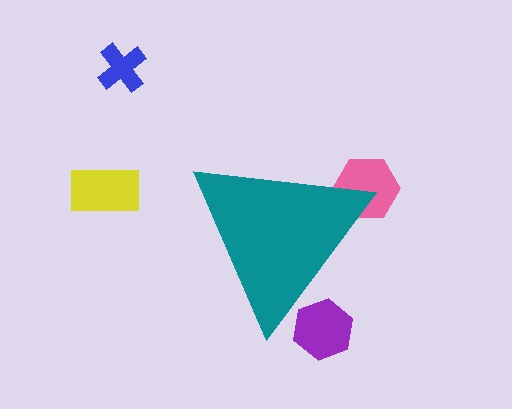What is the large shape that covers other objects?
A teal triangle.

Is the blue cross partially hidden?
No, the blue cross is fully visible.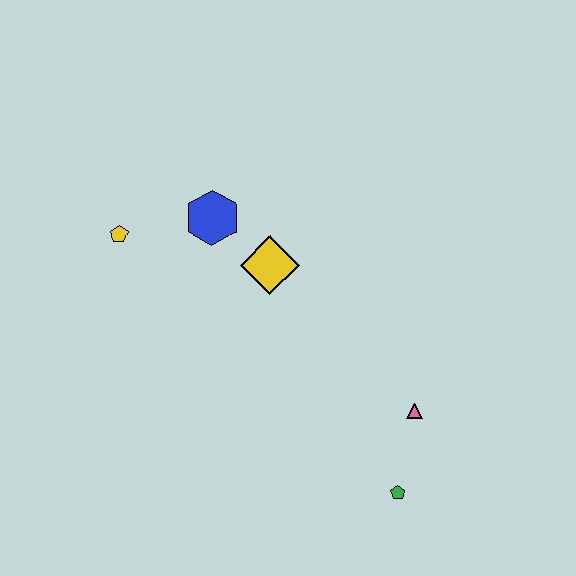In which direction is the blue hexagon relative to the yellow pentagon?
The blue hexagon is to the right of the yellow pentagon.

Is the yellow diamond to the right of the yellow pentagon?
Yes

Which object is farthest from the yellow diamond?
The green pentagon is farthest from the yellow diamond.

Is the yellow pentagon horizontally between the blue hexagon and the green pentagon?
No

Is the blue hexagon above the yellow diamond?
Yes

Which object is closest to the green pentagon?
The pink triangle is closest to the green pentagon.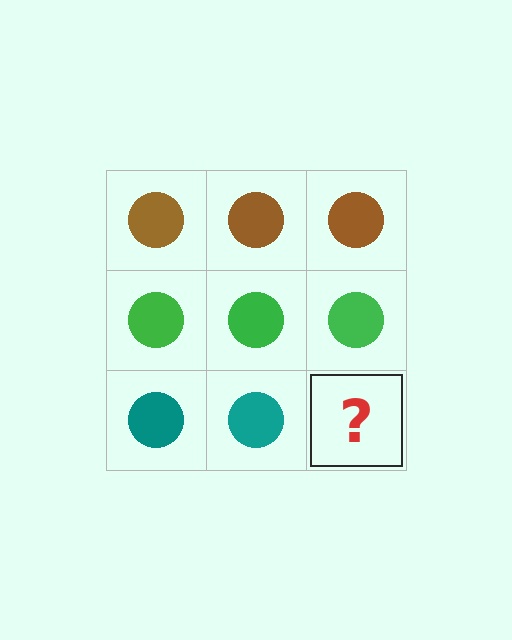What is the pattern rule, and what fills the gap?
The rule is that each row has a consistent color. The gap should be filled with a teal circle.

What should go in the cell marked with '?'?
The missing cell should contain a teal circle.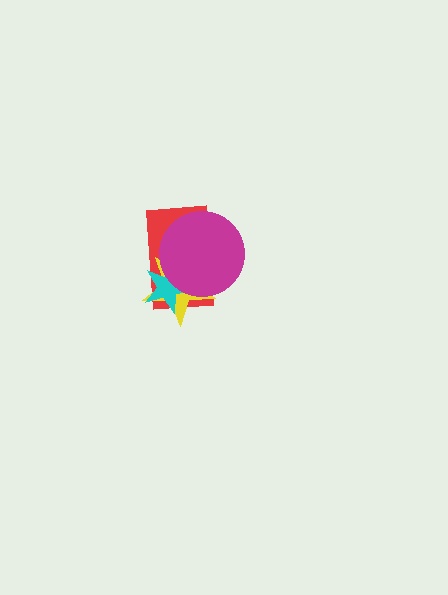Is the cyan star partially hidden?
Yes, it is partially covered by another shape.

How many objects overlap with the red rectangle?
3 objects overlap with the red rectangle.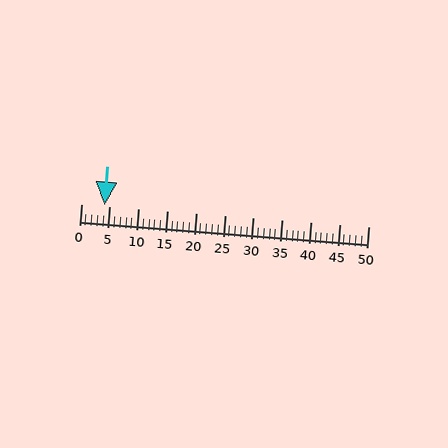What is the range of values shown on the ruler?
The ruler shows values from 0 to 50.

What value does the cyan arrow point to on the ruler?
The cyan arrow points to approximately 4.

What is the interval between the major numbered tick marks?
The major tick marks are spaced 5 units apart.